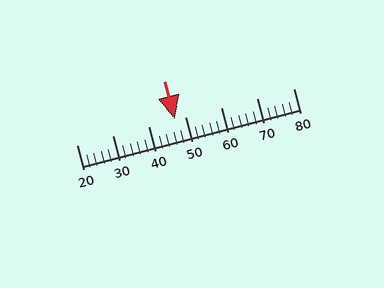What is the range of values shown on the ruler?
The ruler shows values from 20 to 80.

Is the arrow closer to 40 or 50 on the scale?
The arrow is closer to 50.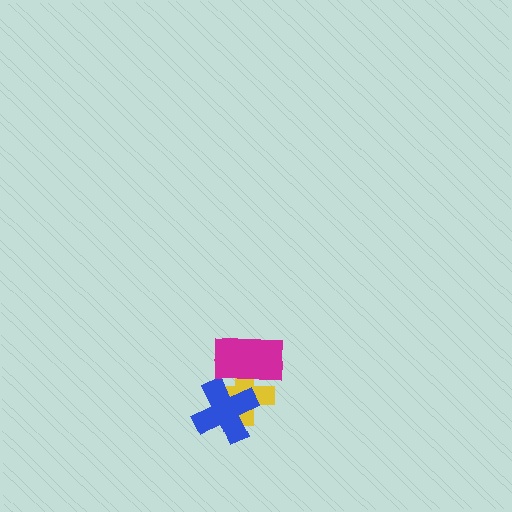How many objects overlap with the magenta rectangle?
2 objects overlap with the magenta rectangle.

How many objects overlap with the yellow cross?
2 objects overlap with the yellow cross.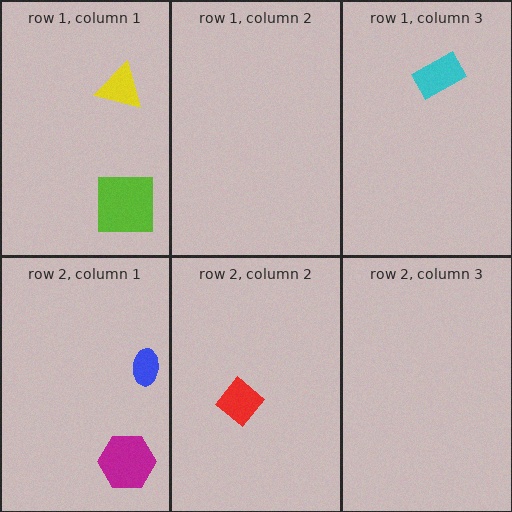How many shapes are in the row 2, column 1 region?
2.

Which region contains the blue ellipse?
The row 2, column 1 region.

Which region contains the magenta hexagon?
The row 2, column 1 region.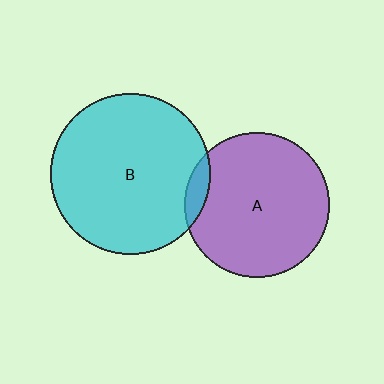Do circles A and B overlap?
Yes.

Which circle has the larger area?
Circle B (cyan).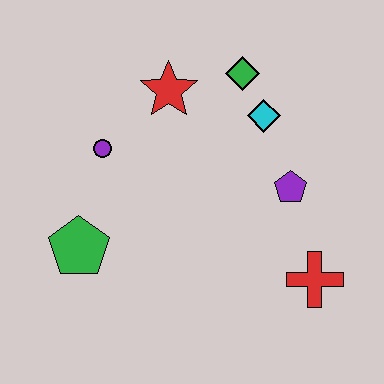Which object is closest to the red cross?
The purple pentagon is closest to the red cross.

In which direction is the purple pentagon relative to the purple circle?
The purple pentagon is to the right of the purple circle.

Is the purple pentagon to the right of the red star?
Yes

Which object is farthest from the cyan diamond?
The green pentagon is farthest from the cyan diamond.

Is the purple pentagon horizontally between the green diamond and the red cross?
Yes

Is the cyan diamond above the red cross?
Yes